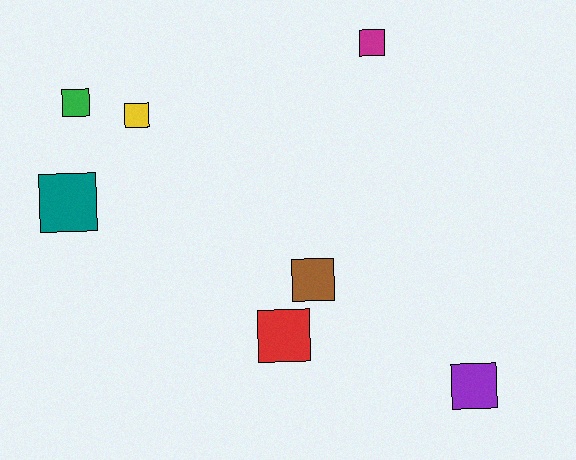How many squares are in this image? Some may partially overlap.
There are 7 squares.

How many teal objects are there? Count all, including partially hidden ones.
There is 1 teal object.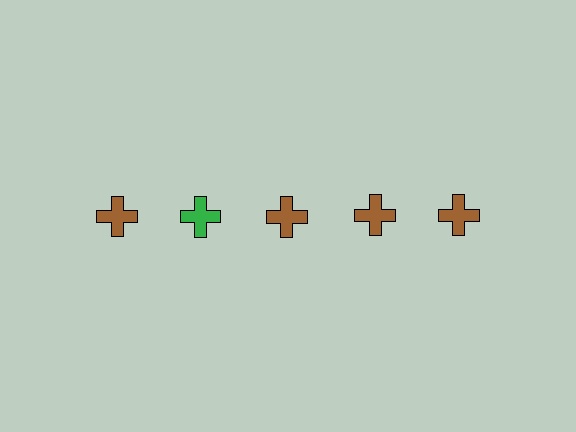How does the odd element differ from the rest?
It has a different color: green instead of brown.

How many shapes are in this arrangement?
There are 5 shapes arranged in a grid pattern.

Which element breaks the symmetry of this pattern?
The green cross in the top row, second from left column breaks the symmetry. All other shapes are brown crosses.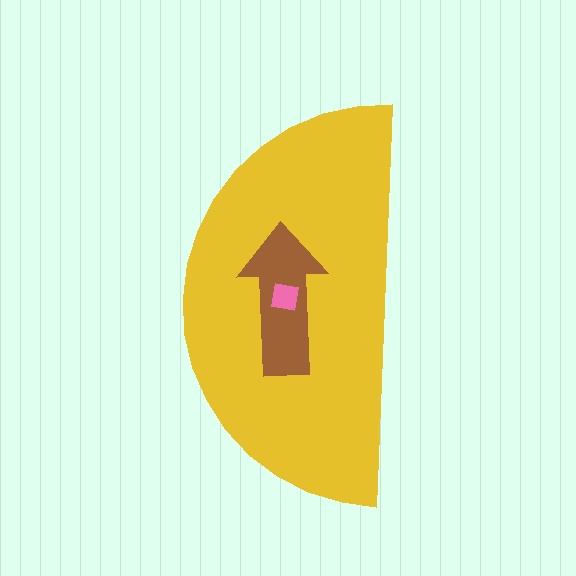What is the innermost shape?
The pink square.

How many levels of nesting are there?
3.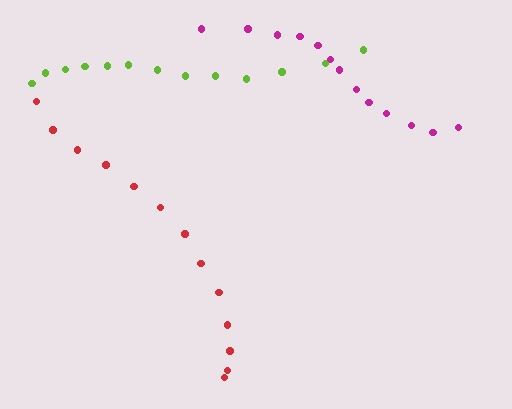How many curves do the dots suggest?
There are 3 distinct paths.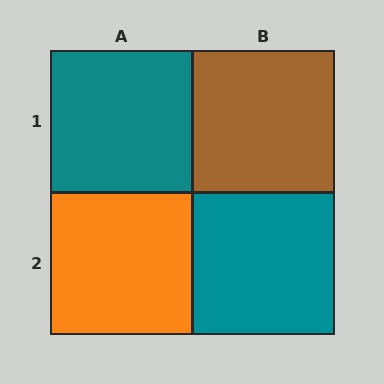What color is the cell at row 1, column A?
Teal.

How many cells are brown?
1 cell is brown.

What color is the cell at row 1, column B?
Brown.